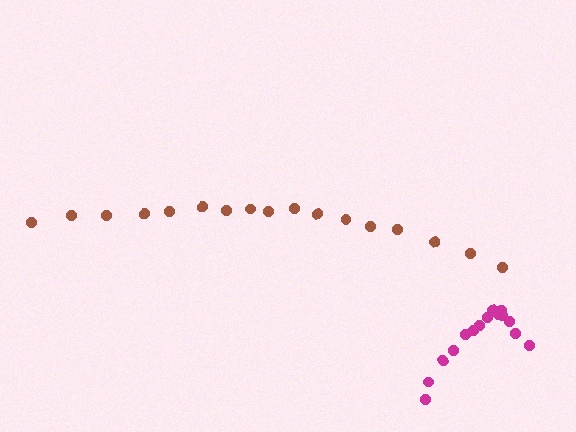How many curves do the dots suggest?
There are 2 distinct paths.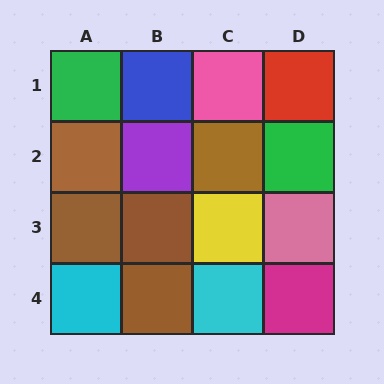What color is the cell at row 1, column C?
Pink.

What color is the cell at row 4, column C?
Cyan.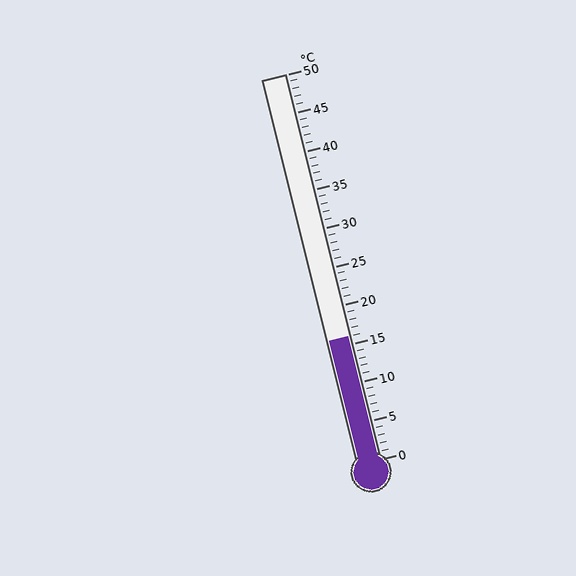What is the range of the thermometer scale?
The thermometer scale ranges from 0°C to 50°C.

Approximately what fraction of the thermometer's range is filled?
The thermometer is filled to approximately 30% of its range.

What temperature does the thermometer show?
The thermometer shows approximately 16°C.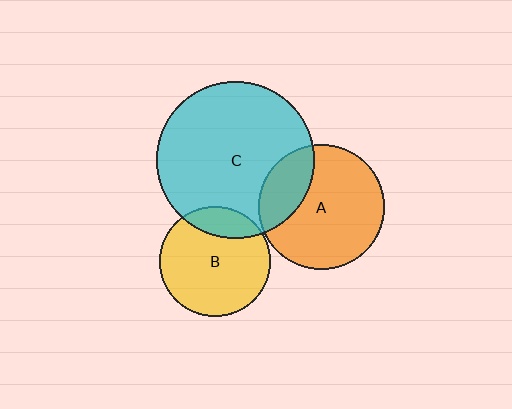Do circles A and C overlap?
Yes.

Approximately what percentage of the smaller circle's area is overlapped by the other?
Approximately 25%.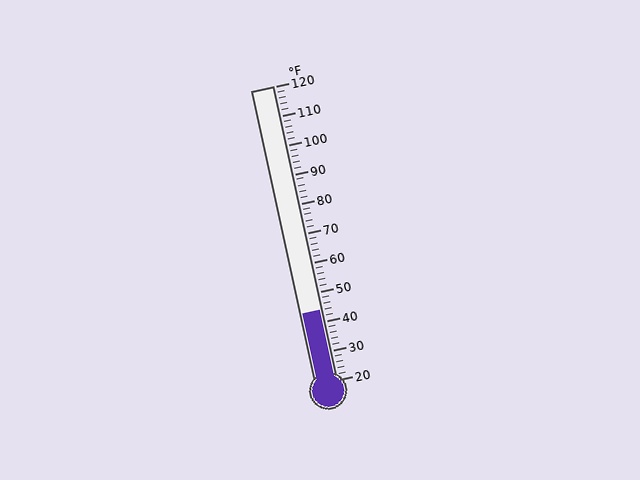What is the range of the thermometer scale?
The thermometer scale ranges from 20°F to 120°F.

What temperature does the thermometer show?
The thermometer shows approximately 44°F.